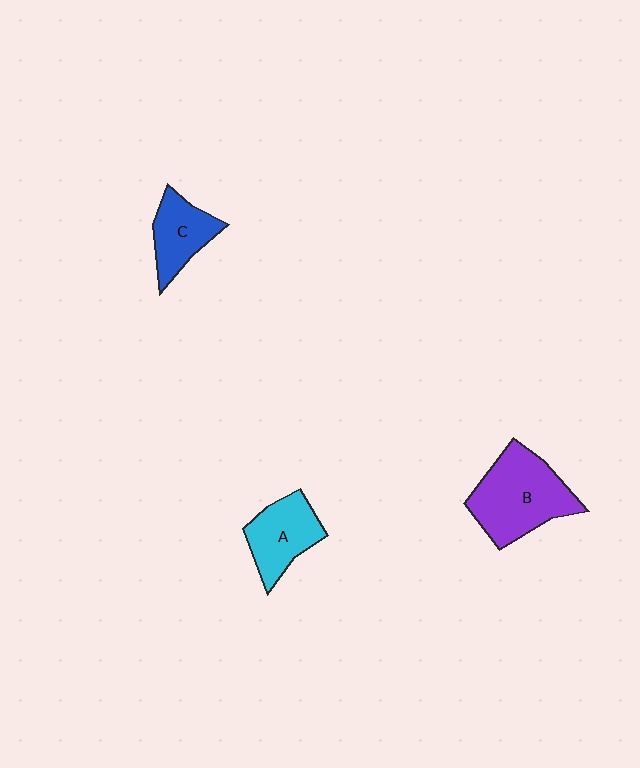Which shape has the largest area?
Shape B (purple).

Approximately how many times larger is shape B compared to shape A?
Approximately 1.5 times.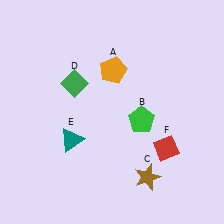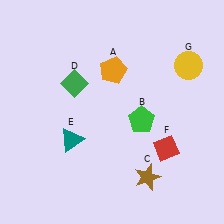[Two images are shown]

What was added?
A yellow circle (G) was added in Image 2.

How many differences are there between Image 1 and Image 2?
There is 1 difference between the two images.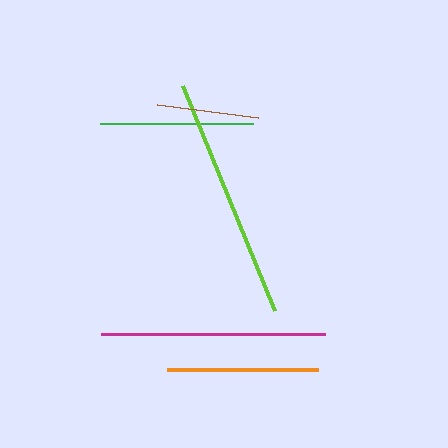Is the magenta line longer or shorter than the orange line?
The magenta line is longer than the orange line.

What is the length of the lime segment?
The lime segment is approximately 243 pixels long.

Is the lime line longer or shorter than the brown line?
The lime line is longer than the brown line.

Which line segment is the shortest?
The brown line is the shortest at approximately 101 pixels.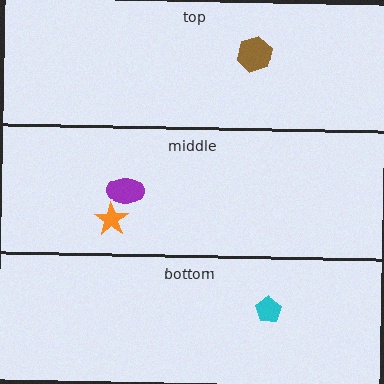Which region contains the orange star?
The middle region.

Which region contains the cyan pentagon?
The bottom region.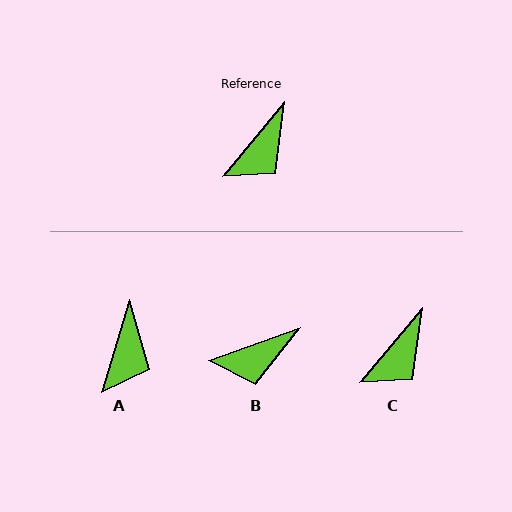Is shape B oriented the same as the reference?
No, it is off by about 31 degrees.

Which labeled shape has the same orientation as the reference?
C.